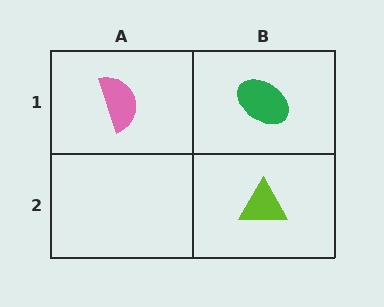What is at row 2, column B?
A lime triangle.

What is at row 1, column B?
A green ellipse.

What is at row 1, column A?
A pink semicircle.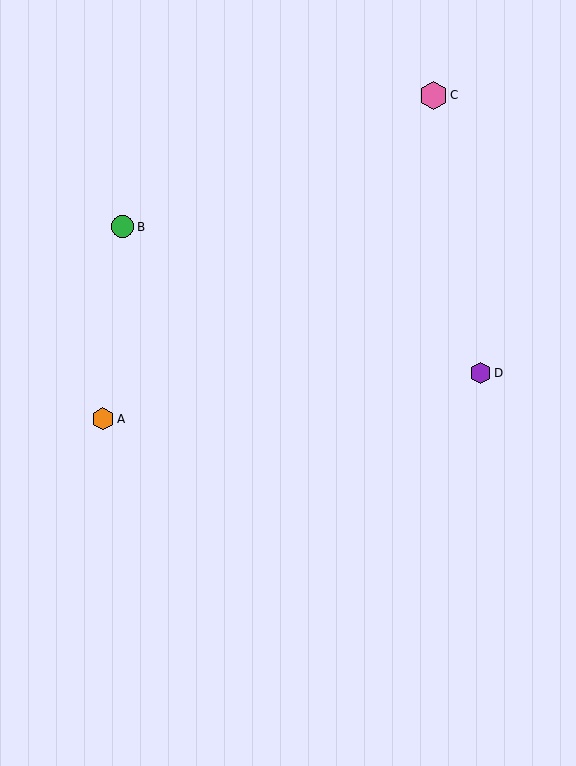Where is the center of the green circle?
The center of the green circle is at (123, 227).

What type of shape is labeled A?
Shape A is an orange hexagon.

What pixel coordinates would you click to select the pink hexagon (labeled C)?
Click at (433, 95) to select the pink hexagon C.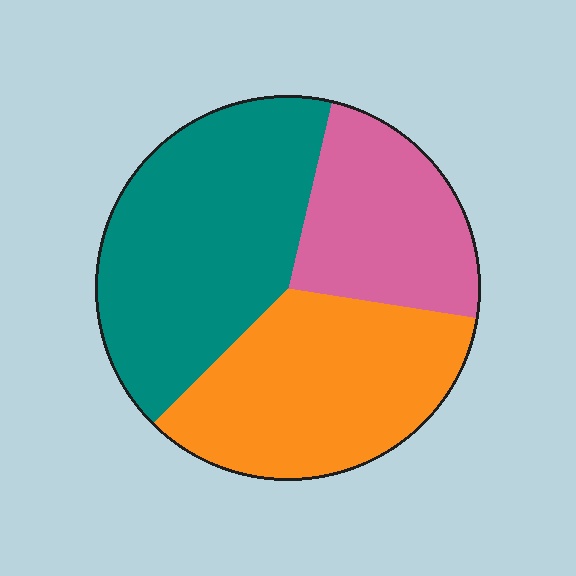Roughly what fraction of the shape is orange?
Orange takes up about one third (1/3) of the shape.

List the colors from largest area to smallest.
From largest to smallest: teal, orange, pink.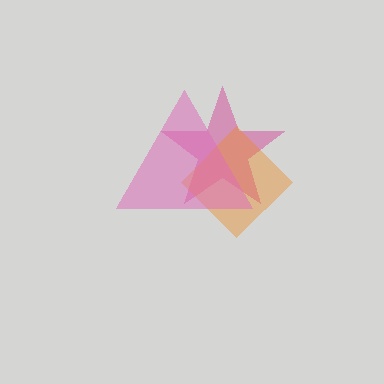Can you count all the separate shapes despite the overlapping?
Yes, there are 3 separate shapes.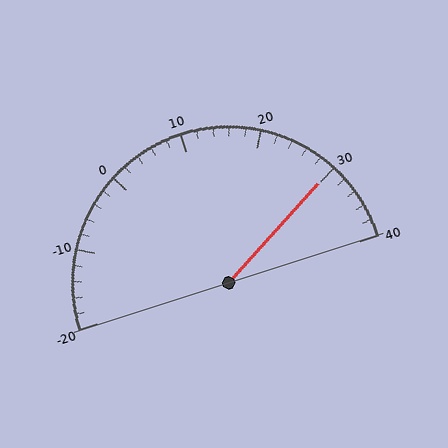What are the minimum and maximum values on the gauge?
The gauge ranges from -20 to 40.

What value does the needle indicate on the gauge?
The needle indicates approximately 30.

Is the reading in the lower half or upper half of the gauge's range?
The reading is in the upper half of the range (-20 to 40).